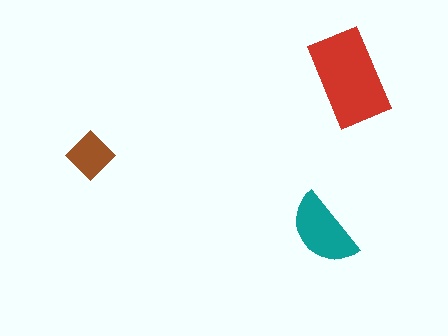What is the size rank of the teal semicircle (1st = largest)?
2nd.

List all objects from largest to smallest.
The red rectangle, the teal semicircle, the brown diamond.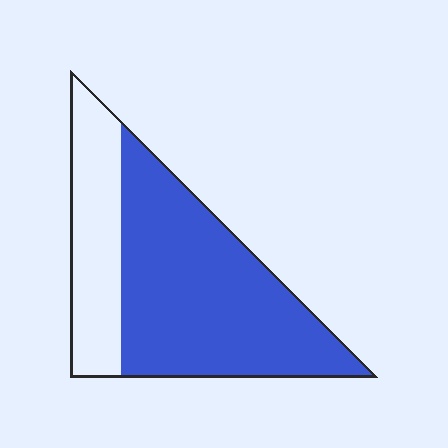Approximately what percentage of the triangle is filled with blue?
Approximately 70%.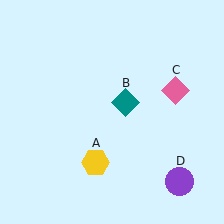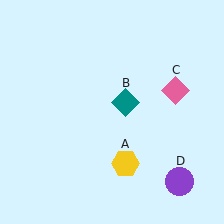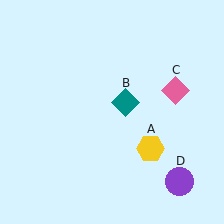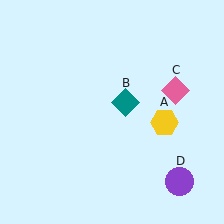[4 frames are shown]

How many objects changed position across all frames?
1 object changed position: yellow hexagon (object A).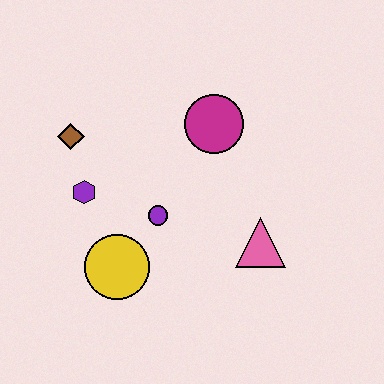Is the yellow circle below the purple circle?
Yes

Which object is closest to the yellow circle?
The purple circle is closest to the yellow circle.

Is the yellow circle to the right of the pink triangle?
No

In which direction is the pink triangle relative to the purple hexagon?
The pink triangle is to the right of the purple hexagon.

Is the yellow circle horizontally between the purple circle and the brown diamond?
Yes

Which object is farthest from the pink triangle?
The brown diamond is farthest from the pink triangle.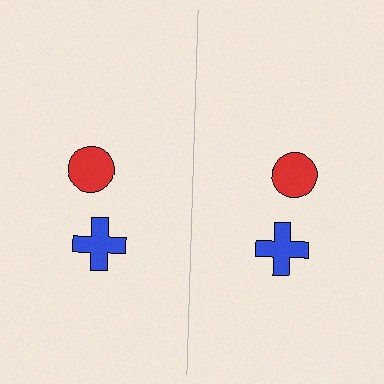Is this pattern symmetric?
Yes, this pattern has bilateral (reflection) symmetry.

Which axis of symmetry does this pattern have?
The pattern has a vertical axis of symmetry running through the center of the image.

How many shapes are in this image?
There are 4 shapes in this image.